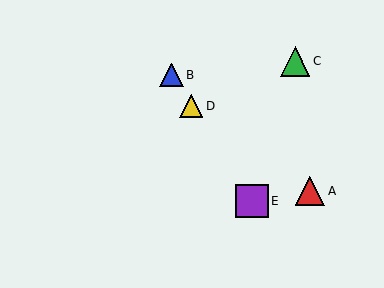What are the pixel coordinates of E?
Object E is at (252, 201).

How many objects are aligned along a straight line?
3 objects (B, D, E) are aligned along a straight line.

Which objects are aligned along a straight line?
Objects B, D, E are aligned along a straight line.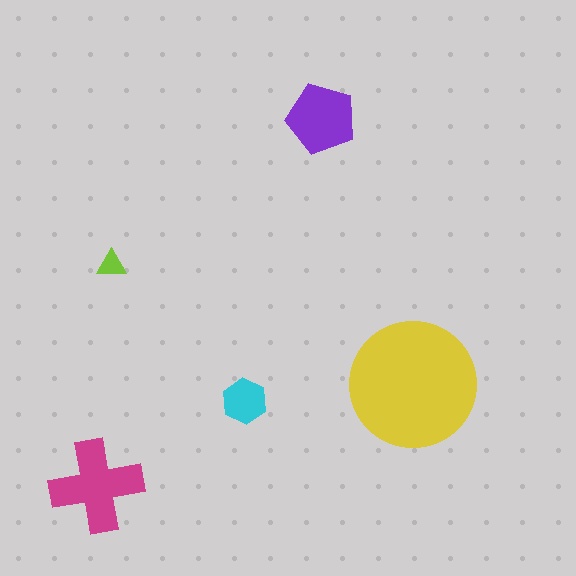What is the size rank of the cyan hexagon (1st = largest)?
4th.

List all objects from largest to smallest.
The yellow circle, the magenta cross, the purple pentagon, the cyan hexagon, the lime triangle.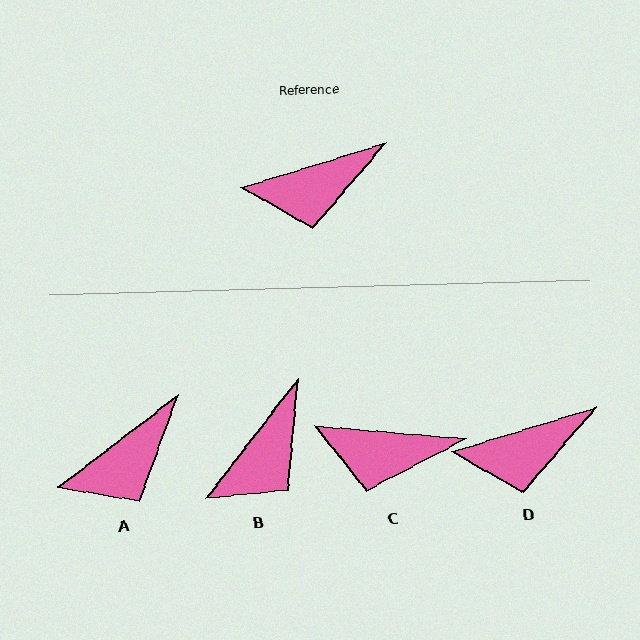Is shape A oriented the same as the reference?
No, it is off by about 20 degrees.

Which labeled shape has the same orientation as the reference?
D.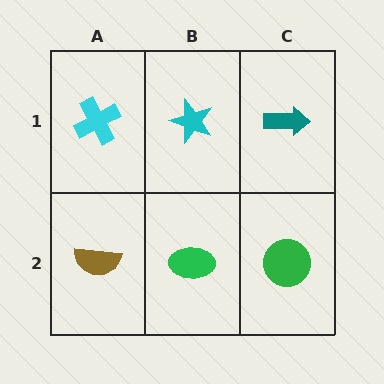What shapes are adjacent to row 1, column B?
A green ellipse (row 2, column B), a cyan cross (row 1, column A), a teal arrow (row 1, column C).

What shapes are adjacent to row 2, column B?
A cyan star (row 1, column B), a brown semicircle (row 2, column A), a green circle (row 2, column C).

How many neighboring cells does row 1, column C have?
2.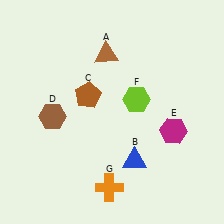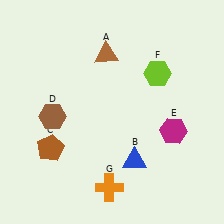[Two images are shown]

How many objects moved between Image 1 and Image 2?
2 objects moved between the two images.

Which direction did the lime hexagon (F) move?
The lime hexagon (F) moved up.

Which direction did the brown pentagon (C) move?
The brown pentagon (C) moved down.